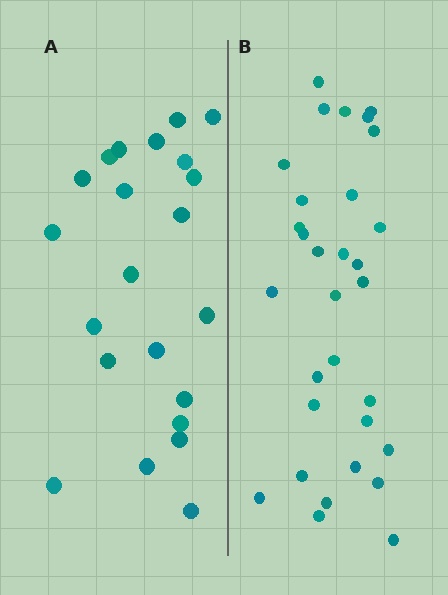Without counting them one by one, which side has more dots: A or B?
Region B (the right region) has more dots.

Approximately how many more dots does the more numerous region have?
Region B has roughly 8 or so more dots than region A.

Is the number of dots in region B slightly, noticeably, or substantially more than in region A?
Region B has noticeably more, but not dramatically so. The ratio is roughly 1.4 to 1.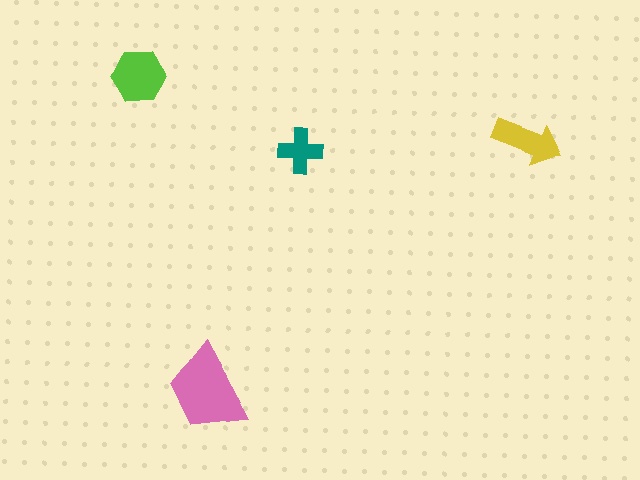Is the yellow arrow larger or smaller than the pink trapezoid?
Smaller.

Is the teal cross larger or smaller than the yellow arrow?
Smaller.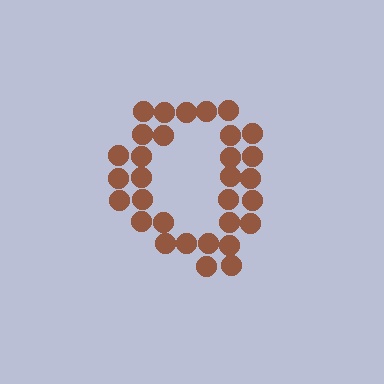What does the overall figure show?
The overall figure shows the letter Q.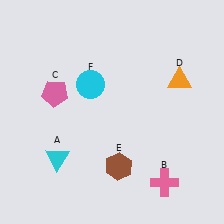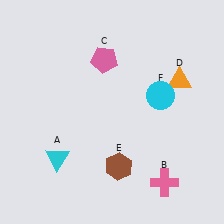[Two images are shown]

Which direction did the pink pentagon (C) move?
The pink pentagon (C) moved right.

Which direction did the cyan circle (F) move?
The cyan circle (F) moved right.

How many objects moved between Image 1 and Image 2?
2 objects moved between the two images.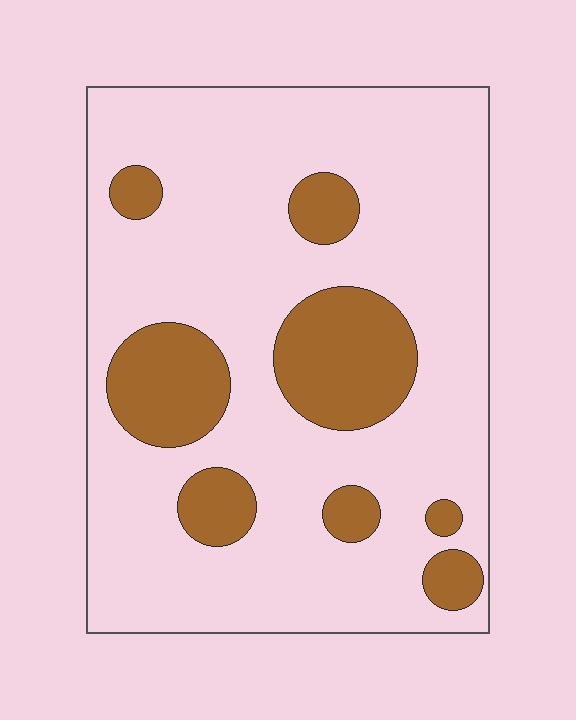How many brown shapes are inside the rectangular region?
8.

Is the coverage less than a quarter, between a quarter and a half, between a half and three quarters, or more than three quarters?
Less than a quarter.